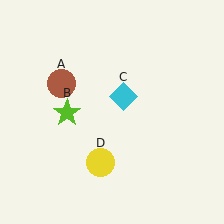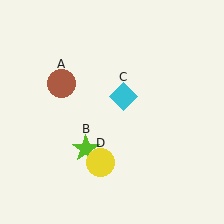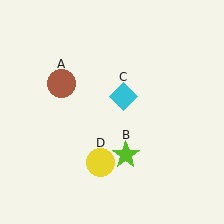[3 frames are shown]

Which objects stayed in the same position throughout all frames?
Brown circle (object A) and cyan diamond (object C) and yellow circle (object D) remained stationary.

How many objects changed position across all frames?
1 object changed position: lime star (object B).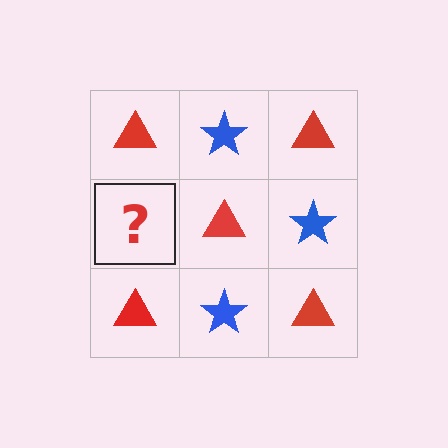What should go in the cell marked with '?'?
The missing cell should contain a blue star.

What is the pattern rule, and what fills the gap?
The rule is that it alternates red triangle and blue star in a checkerboard pattern. The gap should be filled with a blue star.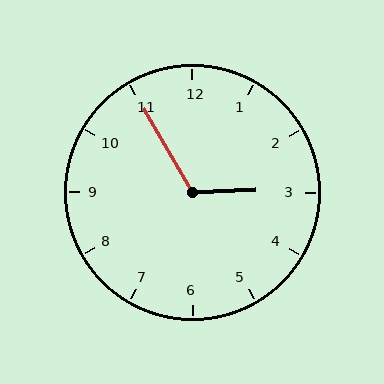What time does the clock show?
2:55.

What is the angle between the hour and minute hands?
Approximately 118 degrees.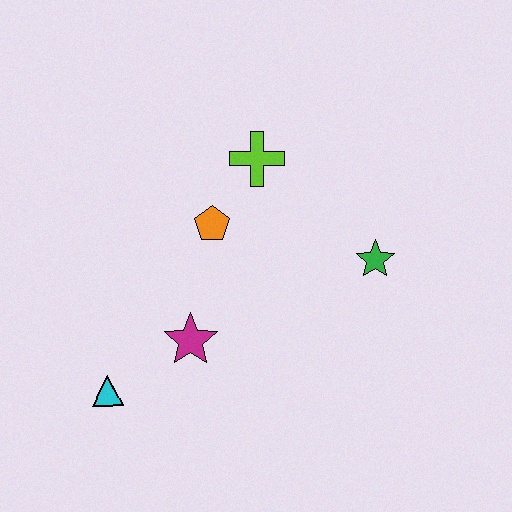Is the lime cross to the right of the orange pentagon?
Yes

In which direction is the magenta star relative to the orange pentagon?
The magenta star is below the orange pentagon.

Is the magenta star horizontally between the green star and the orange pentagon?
No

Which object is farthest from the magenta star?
The green star is farthest from the magenta star.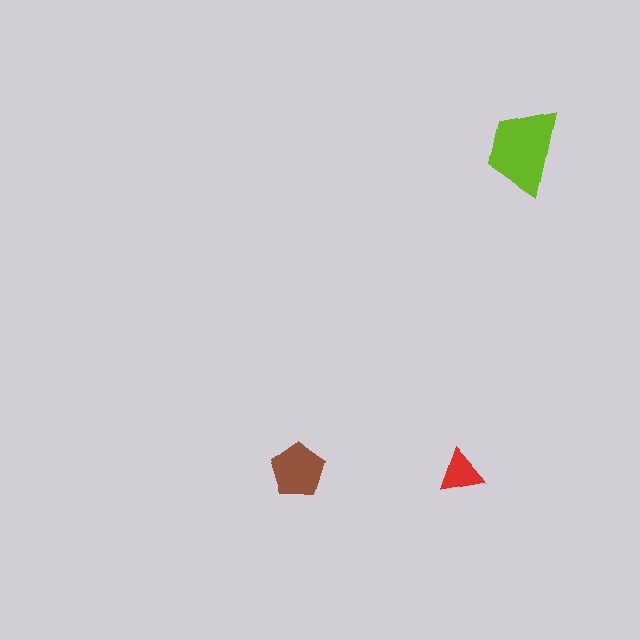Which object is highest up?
The lime trapezoid is topmost.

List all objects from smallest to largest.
The red triangle, the brown pentagon, the lime trapezoid.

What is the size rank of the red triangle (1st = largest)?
3rd.